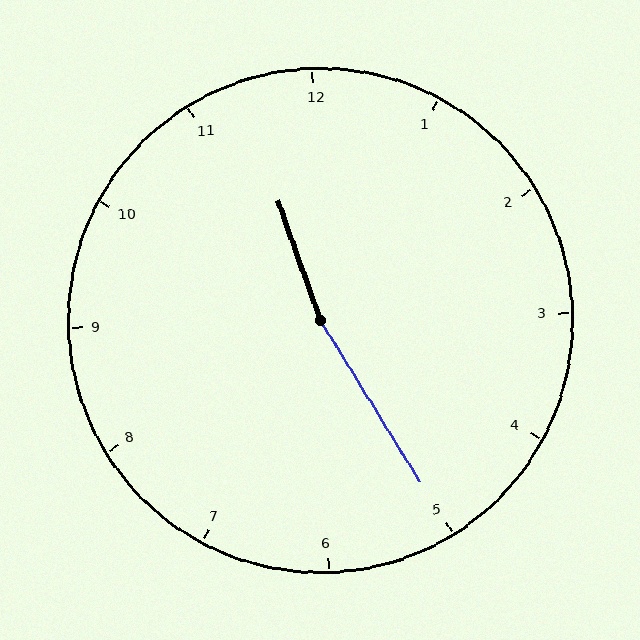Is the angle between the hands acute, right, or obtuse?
It is obtuse.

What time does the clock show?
11:25.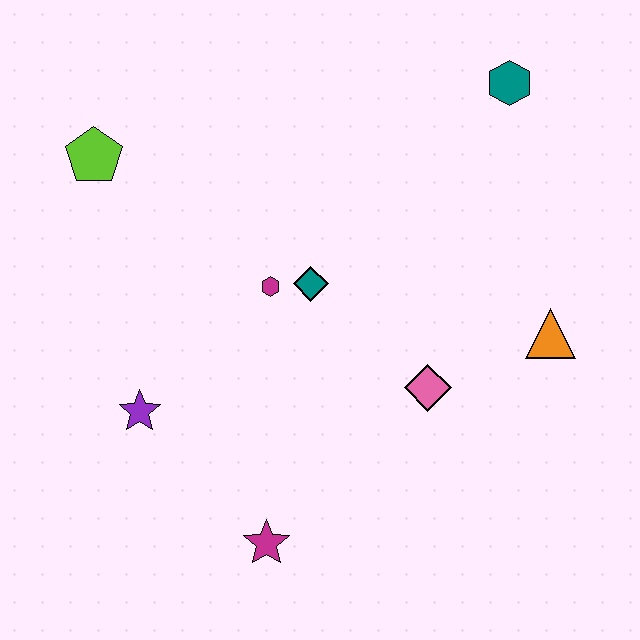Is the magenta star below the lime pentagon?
Yes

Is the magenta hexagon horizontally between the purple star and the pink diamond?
Yes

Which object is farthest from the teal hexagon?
The magenta star is farthest from the teal hexagon.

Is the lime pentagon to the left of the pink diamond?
Yes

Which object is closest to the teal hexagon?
The orange triangle is closest to the teal hexagon.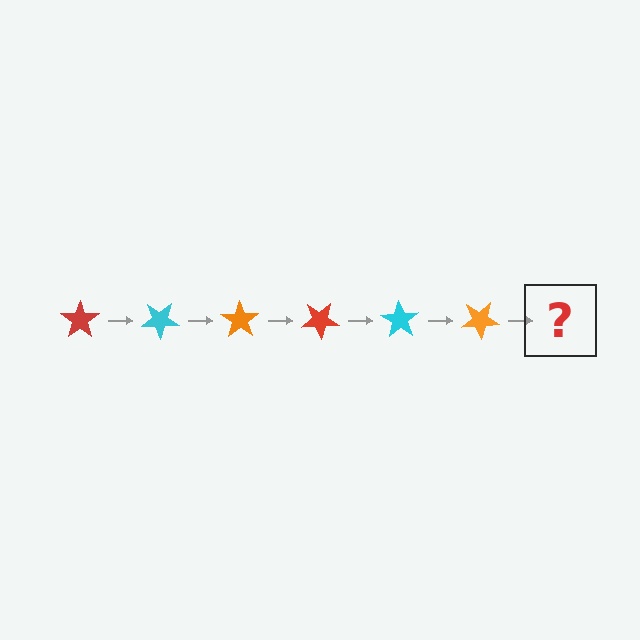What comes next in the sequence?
The next element should be a red star, rotated 210 degrees from the start.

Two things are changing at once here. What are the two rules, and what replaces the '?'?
The two rules are that it rotates 35 degrees each step and the color cycles through red, cyan, and orange. The '?' should be a red star, rotated 210 degrees from the start.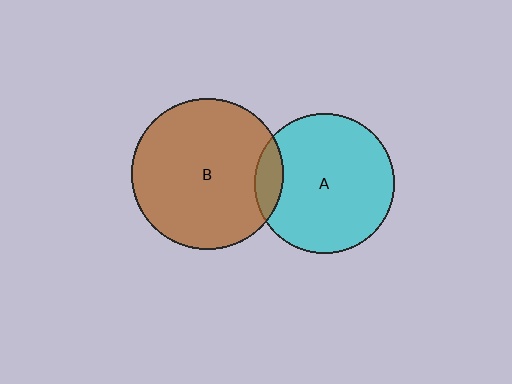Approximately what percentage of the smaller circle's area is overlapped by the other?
Approximately 10%.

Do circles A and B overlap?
Yes.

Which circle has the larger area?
Circle B (brown).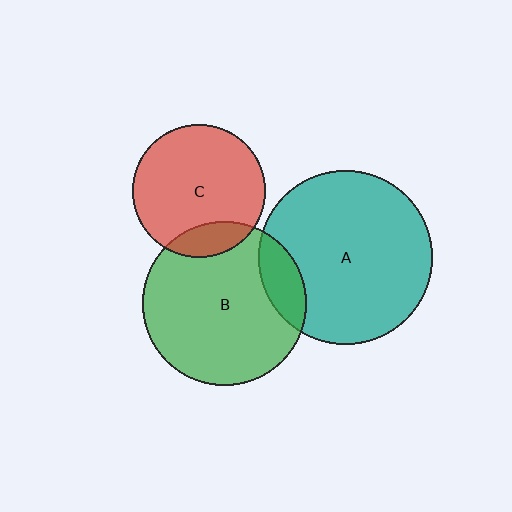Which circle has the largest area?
Circle A (teal).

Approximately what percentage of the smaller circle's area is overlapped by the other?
Approximately 15%.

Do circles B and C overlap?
Yes.